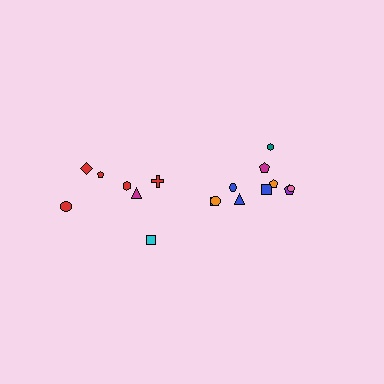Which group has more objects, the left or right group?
The right group.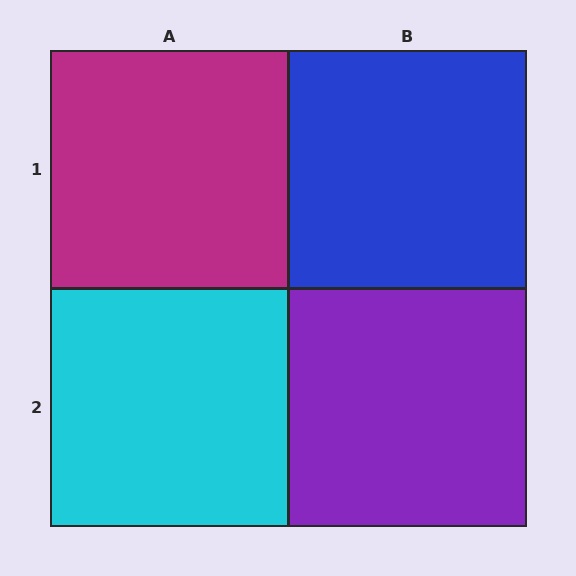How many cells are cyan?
1 cell is cyan.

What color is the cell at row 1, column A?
Magenta.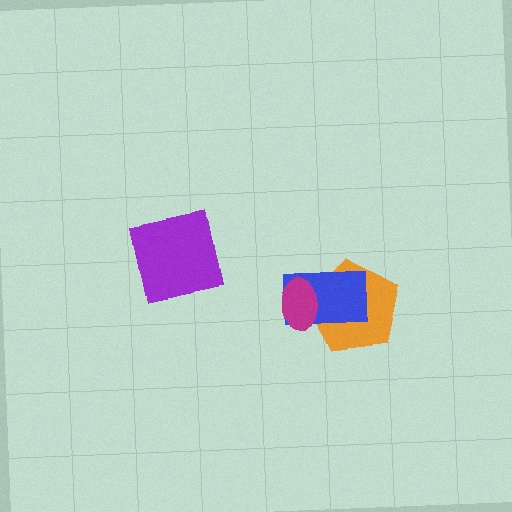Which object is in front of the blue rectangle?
The magenta ellipse is in front of the blue rectangle.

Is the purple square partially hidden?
No, no other shape covers it.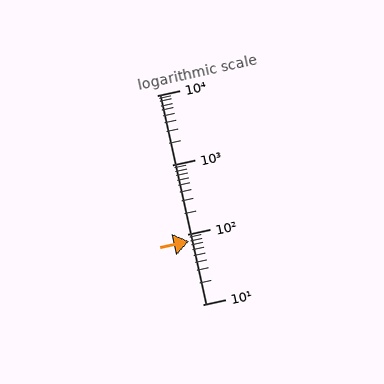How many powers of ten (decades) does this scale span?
The scale spans 3 decades, from 10 to 10000.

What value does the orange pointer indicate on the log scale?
The pointer indicates approximately 79.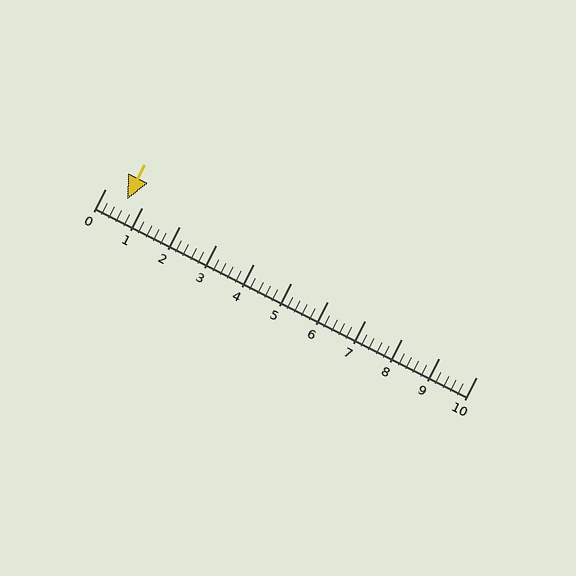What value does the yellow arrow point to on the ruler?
The yellow arrow points to approximately 0.6.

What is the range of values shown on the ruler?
The ruler shows values from 0 to 10.